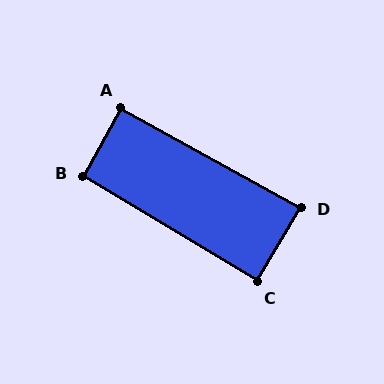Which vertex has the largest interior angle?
B, at approximately 92 degrees.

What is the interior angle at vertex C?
Approximately 90 degrees (approximately right).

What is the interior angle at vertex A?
Approximately 90 degrees (approximately right).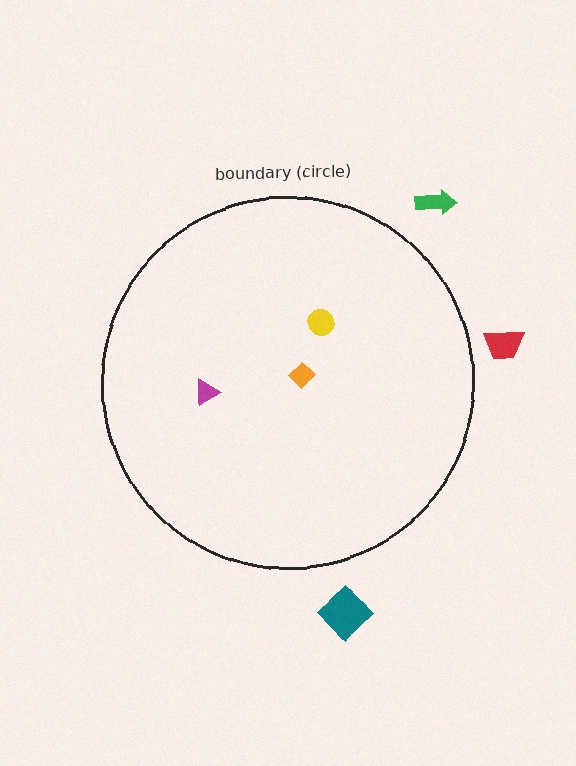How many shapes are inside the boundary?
3 inside, 3 outside.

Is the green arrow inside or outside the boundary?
Outside.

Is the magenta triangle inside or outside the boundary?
Inside.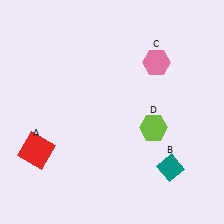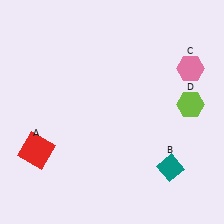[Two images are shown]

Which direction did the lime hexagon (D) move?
The lime hexagon (D) moved right.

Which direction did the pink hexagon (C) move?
The pink hexagon (C) moved right.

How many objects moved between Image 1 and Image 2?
2 objects moved between the two images.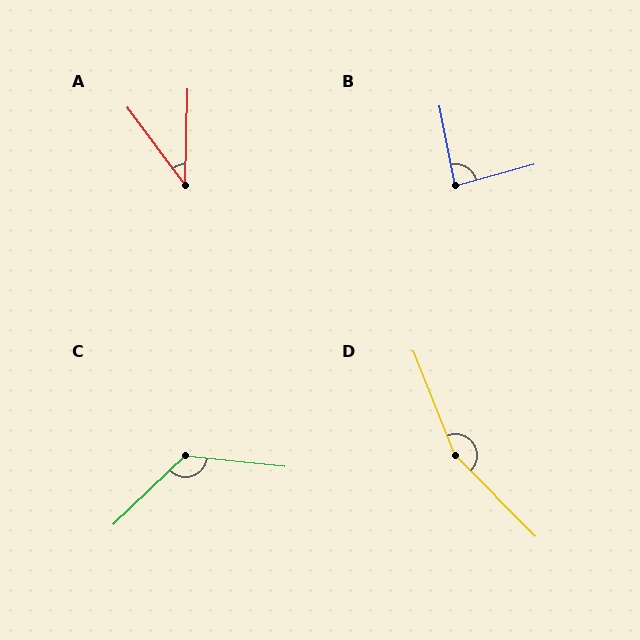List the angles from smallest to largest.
A (39°), B (86°), C (130°), D (157°).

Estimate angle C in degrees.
Approximately 130 degrees.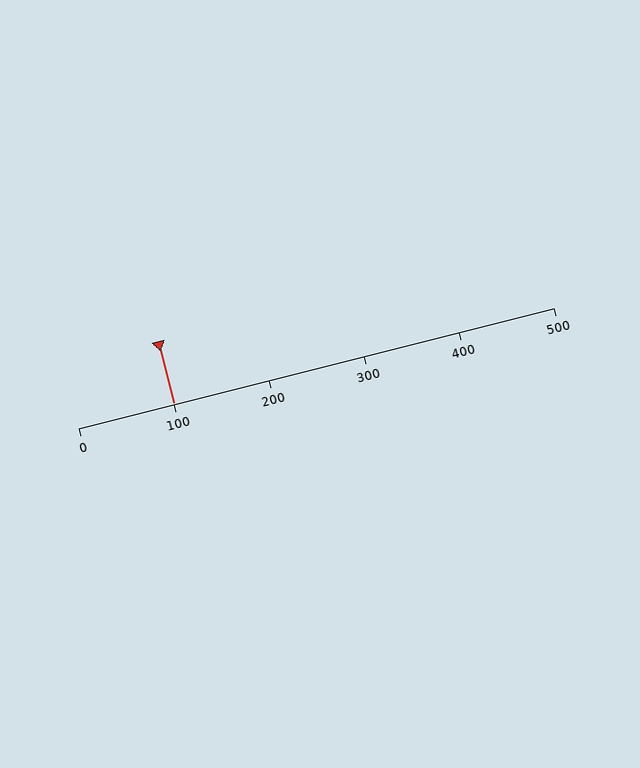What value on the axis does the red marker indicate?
The marker indicates approximately 100.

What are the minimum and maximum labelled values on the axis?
The axis runs from 0 to 500.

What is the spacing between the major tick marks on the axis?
The major ticks are spaced 100 apart.